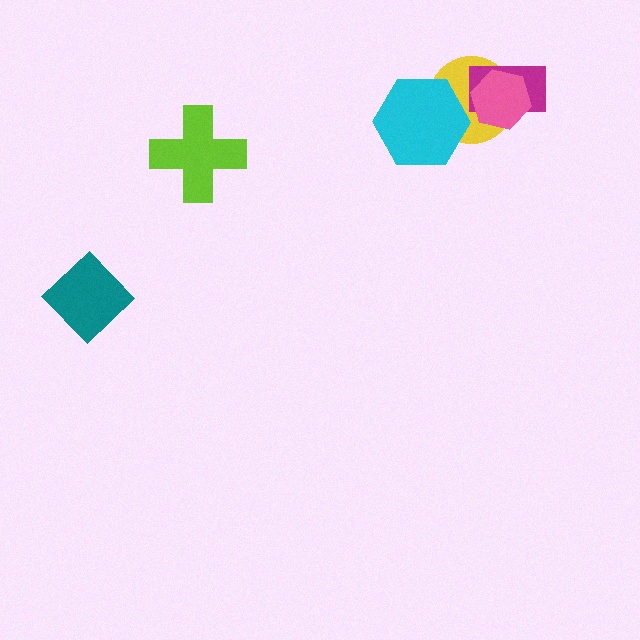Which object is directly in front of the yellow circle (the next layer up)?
The magenta rectangle is directly in front of the yellow circle.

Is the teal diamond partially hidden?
No, no other shape covers it.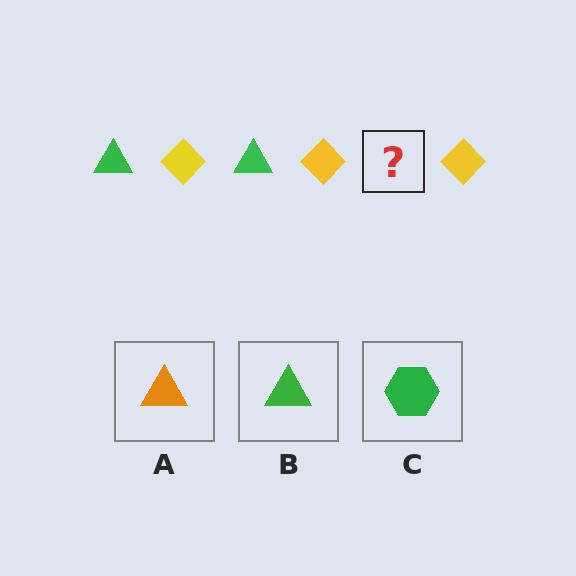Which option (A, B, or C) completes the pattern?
B.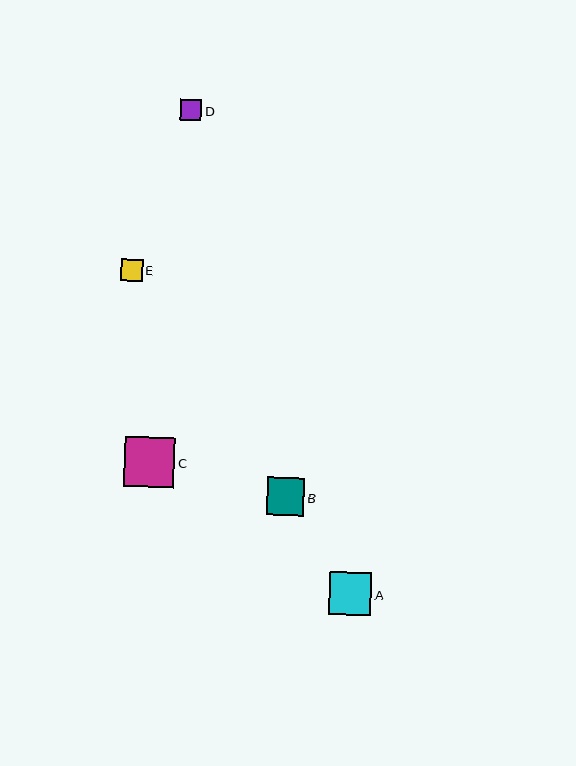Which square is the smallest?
Square D is the smallest with a size of approximately 21 pixels.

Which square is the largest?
Square C is the largest with a size of approximately 50 pixels.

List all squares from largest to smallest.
From largest to smallest: C, A, B, E, D.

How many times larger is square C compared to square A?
Square C is approximately 1.2 times the size of square A.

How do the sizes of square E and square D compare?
Square E and square D are approximately the same size.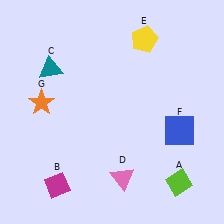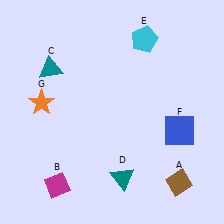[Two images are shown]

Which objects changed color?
A changed from lime to brown. D changed from pink to teal. E changed from yellow to cyan.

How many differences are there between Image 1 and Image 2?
There are 3 differences between the two images.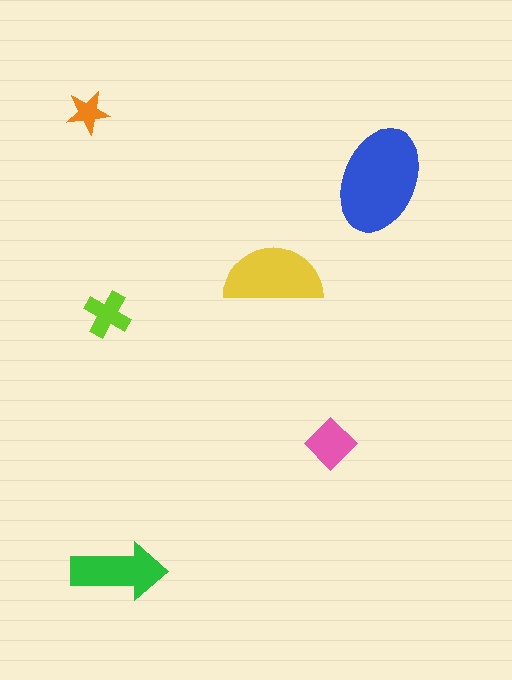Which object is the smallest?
The orange star.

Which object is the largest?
The blue ellipse.